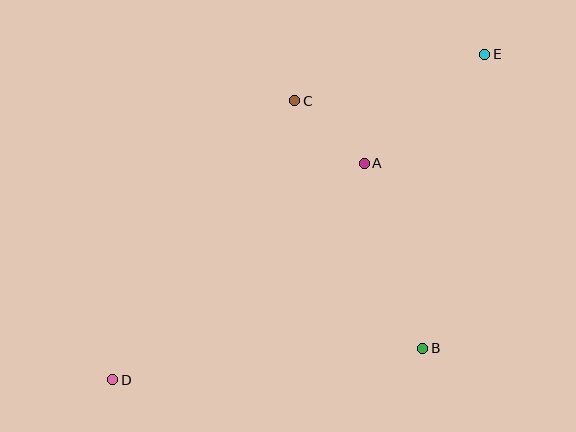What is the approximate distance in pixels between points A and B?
The distance between A and B is approximately 194 pixels.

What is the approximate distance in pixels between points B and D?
The distance between B and D is approximately 311 pixels.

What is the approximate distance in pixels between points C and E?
The distance between C and E is approximately 195 pixels.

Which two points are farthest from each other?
Points D and E are farthest from each other.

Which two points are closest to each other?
Points A and C are closest to each other.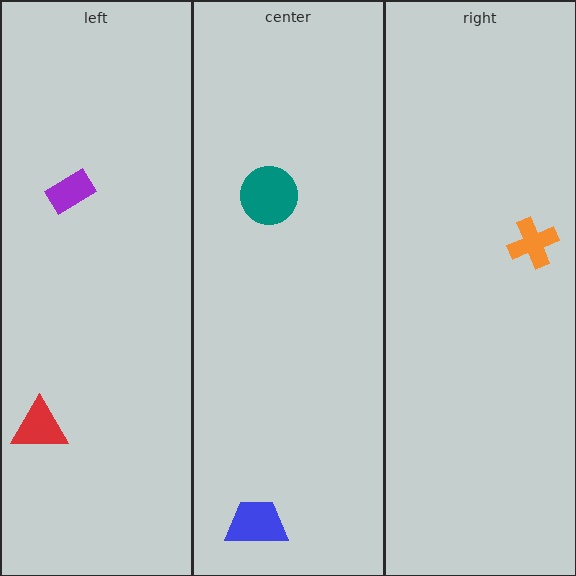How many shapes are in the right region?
1.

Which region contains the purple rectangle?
The left region.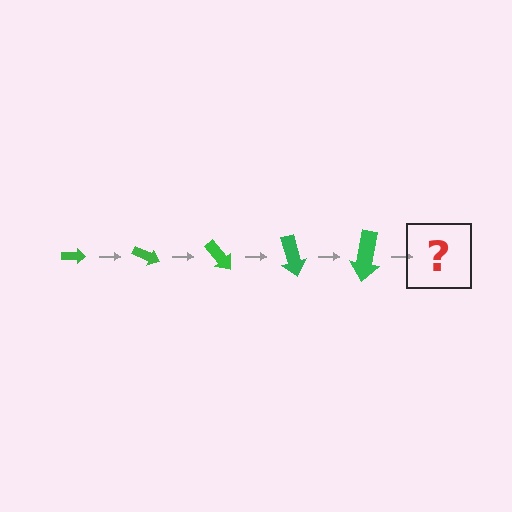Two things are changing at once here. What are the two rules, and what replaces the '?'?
The two rules are that the arrow grows larger each step and it rotates 25 degrees each step. The '?' should be an arrow, larger than the previous one and rotated 125 degrees from the start.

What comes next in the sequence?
The next element should be an arrow, larger than the previous one and rotated 125 degrees from the start.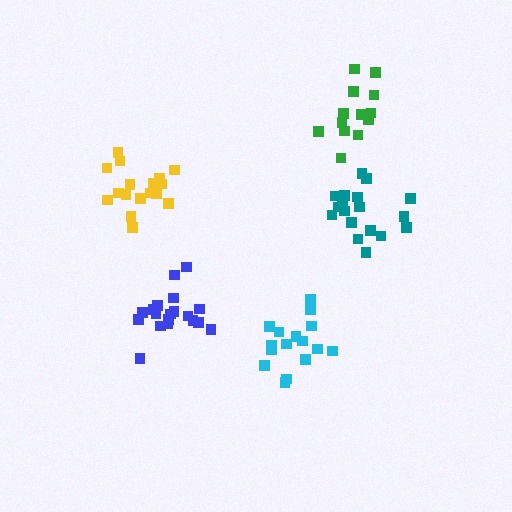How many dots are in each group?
Group 1: 18 dots, Group 2: 19 dots, Group 3: 16 dots, Group 4: 18 dots, Group 5: 13 dots (84 total).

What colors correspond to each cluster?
The clusters are colored: teal, blue, cyan, yellow, green.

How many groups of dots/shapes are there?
There are 5 groups.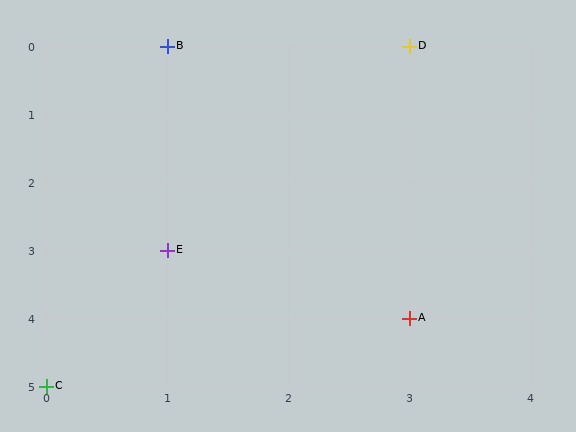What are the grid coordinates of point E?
Point E is at grid coordinates (1, 3).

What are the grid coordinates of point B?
Point B is at grid coordinates (1, 0).